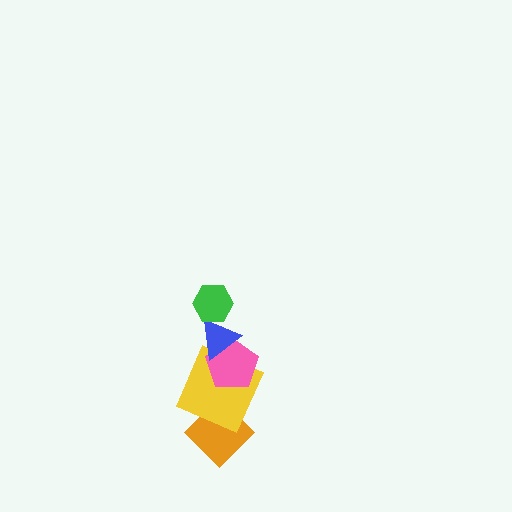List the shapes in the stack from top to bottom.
From top to bottom: the green hexagon, the blue triangle, the pink pentagon, the yellow square, the orange diamond.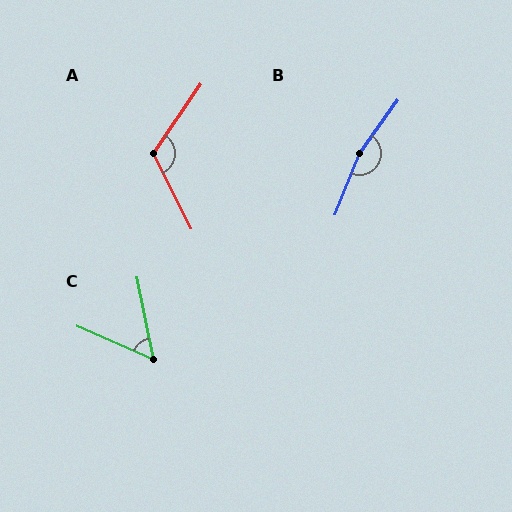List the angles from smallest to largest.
C (55°), A (119°), B (167°).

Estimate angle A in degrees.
Approximately 119 degrees.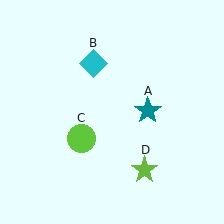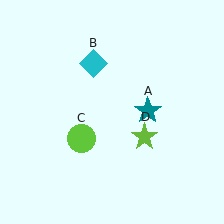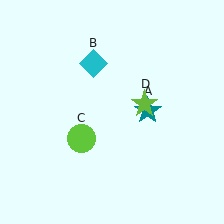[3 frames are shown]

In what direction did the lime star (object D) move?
The lime star (object D) moved up.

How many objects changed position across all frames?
1 object changed position: lime star (object D).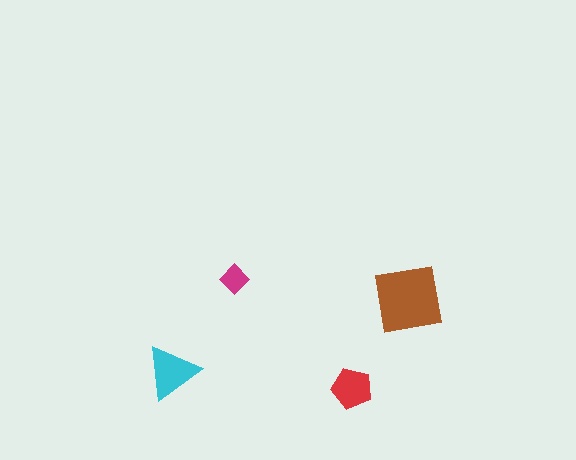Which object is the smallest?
The magenta diamond.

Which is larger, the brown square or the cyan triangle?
The brown square.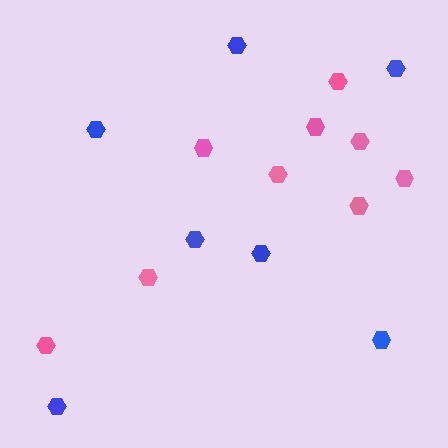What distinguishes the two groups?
There are 2 groups: one group of blue hexagons (7) and one group of pink hexagons (9).